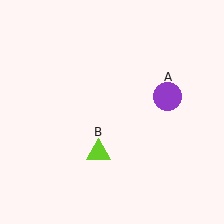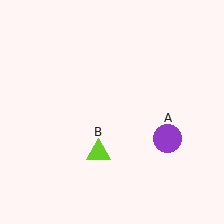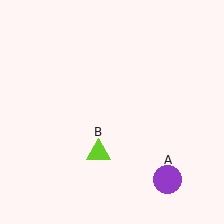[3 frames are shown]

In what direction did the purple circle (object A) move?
The purple circle (object A) moved down.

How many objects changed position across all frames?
1 object changed position: purple circle (object A).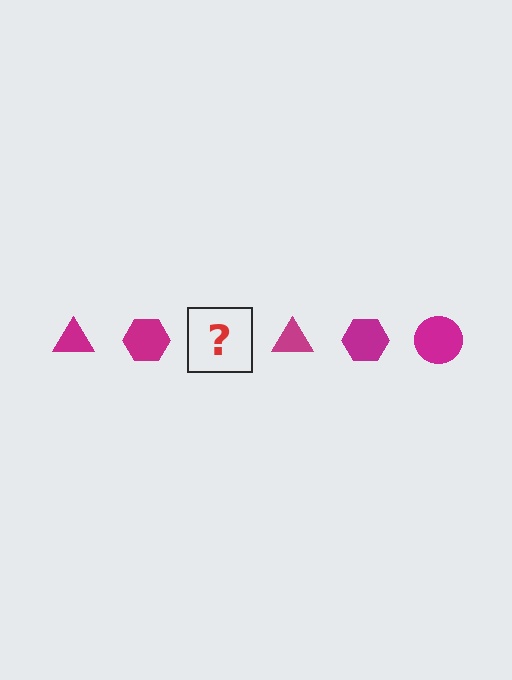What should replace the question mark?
The question mark should be replaced with a magenta circle.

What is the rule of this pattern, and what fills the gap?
The rule is that the pattern cycles through triangle, hexagon, circle shapes in magenta. The gap should be filled with a magenta circle.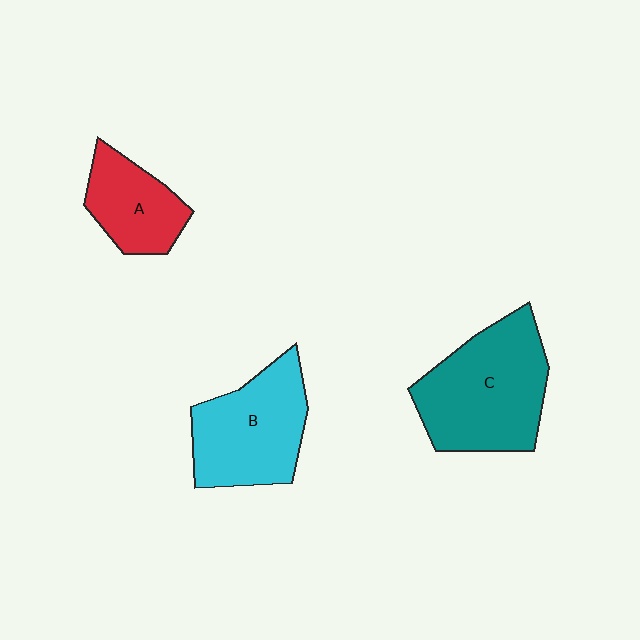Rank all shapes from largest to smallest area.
From largest to smallest: C (teal), B (cyan), A (red).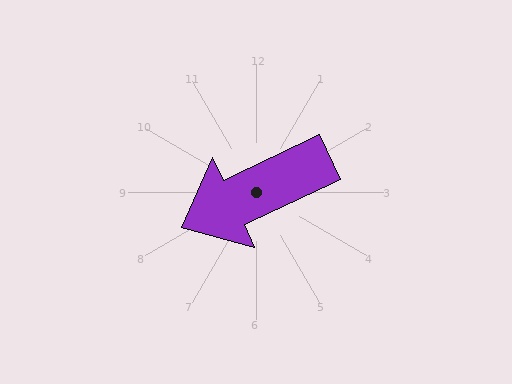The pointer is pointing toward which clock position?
Roughly 8 o'clock.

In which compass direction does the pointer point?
Southwest.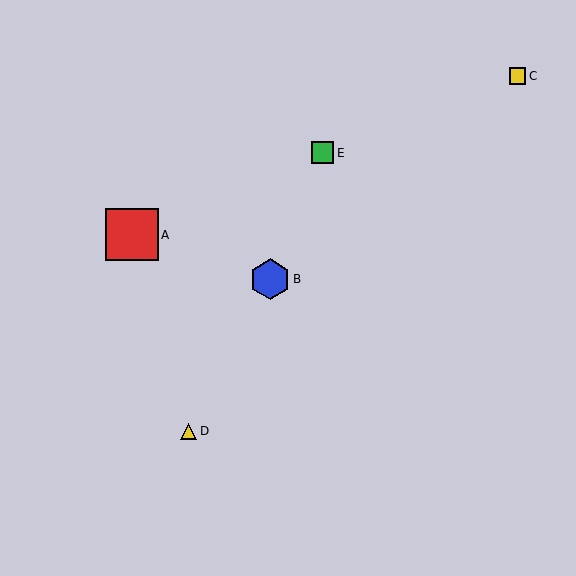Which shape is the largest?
The red square (labeled A) is the largest.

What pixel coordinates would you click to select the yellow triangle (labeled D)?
Click at (189, 431) to select the yellow triangle D.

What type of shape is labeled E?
Shape E is a green square.